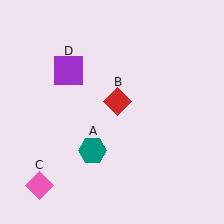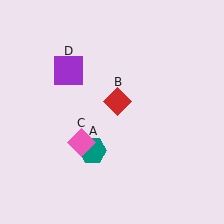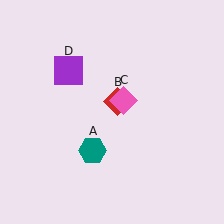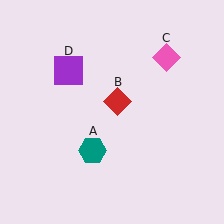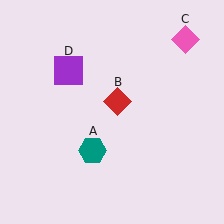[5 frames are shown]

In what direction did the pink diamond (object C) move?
The pink diamond (object C) moved up and to the right.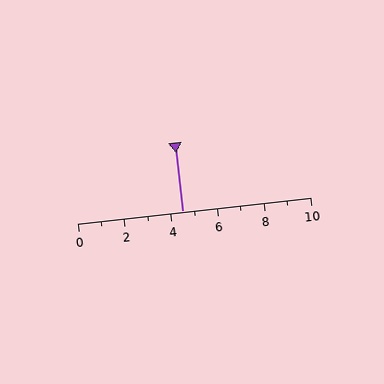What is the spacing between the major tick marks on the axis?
The major ticks are spaced 2 apart.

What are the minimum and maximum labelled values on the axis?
The axis runs from 0 to 10.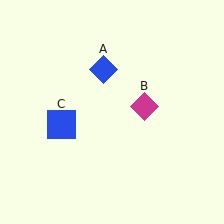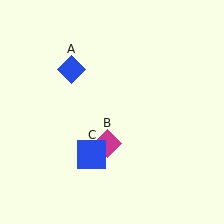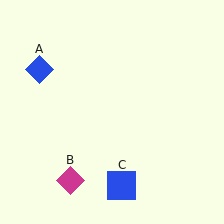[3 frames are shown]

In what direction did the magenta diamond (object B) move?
The magenta diamond (object B) moved down and to the left.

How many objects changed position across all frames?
3 objects changed position: blue diamond (object A), magenta diamond (object B), blue square (object C).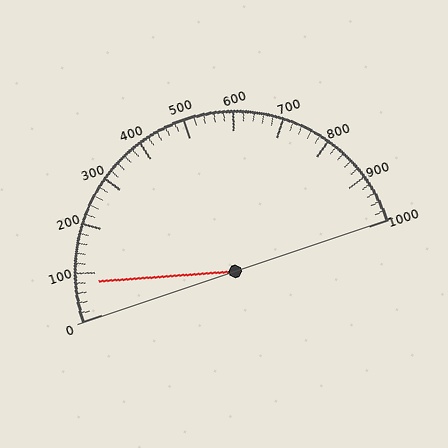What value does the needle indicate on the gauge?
The needle indicates approximately 80.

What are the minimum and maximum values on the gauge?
The gauge ranges from 0 to 1000.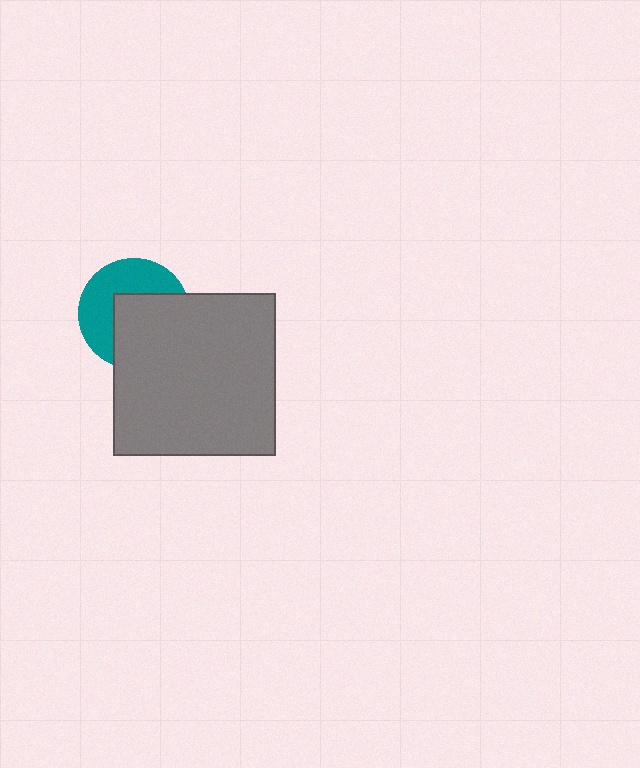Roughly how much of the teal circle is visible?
About half of it is visible (roughly 48%).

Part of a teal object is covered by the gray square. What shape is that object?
It is a circle.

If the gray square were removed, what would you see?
You would see the complete teal circle.